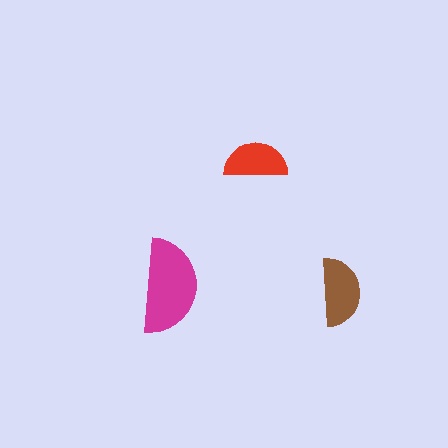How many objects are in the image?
There are 3 objects in the image.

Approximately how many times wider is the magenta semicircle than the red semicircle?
About 1.5 times wider.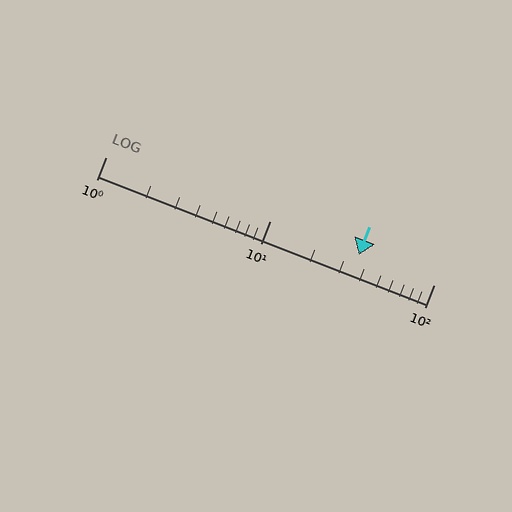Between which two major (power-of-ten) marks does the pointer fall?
The pointer is between 10 and 100.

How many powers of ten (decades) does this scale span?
The scale spans 2 decades, from 1 to 100.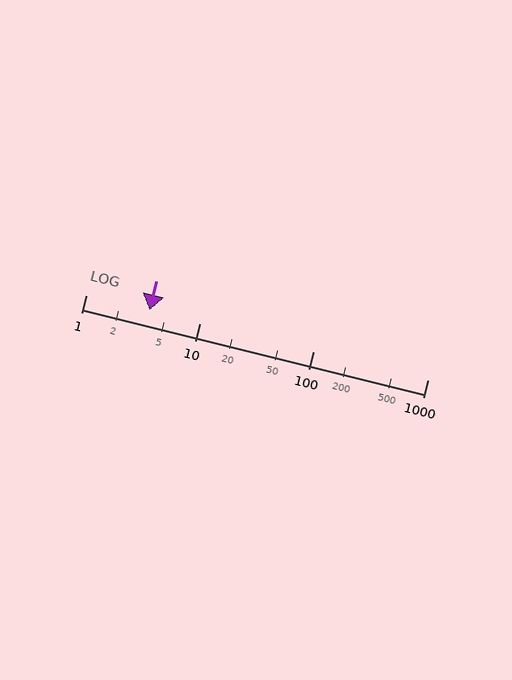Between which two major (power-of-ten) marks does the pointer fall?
The pointer is between 1 and 10.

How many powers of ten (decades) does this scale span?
The scale spans 3 decades, from 1 to 1000.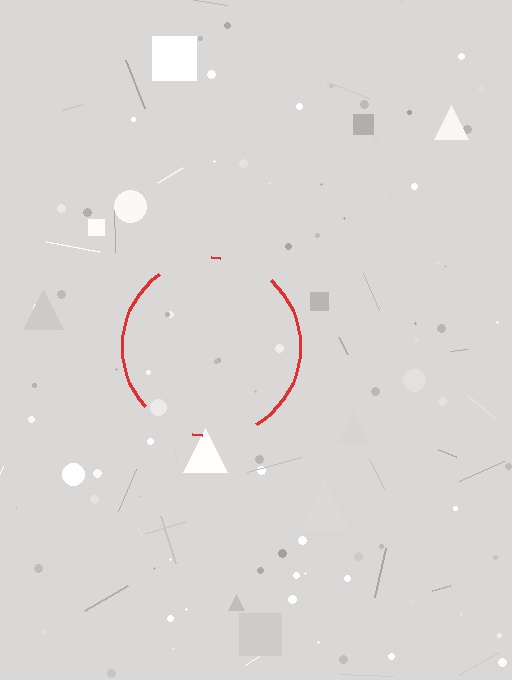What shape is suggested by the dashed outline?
The dashed outline suggests a circle.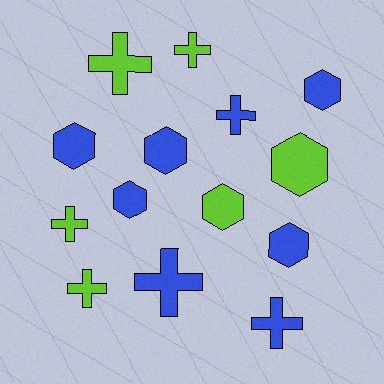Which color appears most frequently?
Blue, with 8 objects.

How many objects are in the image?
There are 14 objects.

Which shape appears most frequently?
Cross, with 7 objects.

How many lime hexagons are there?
There are 2 lime hexagons.